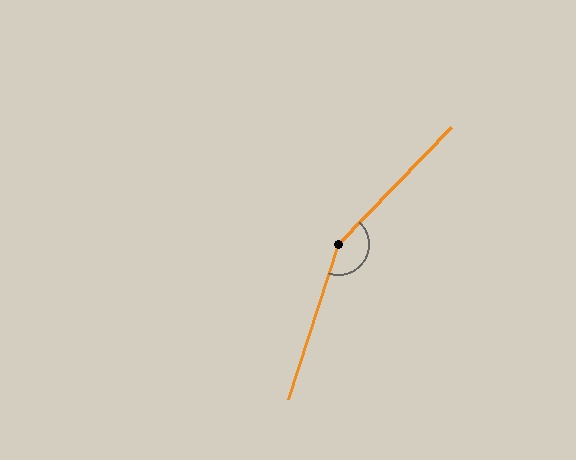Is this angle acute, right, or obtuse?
It is obtuse.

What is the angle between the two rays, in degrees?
Approximately 154 degrees.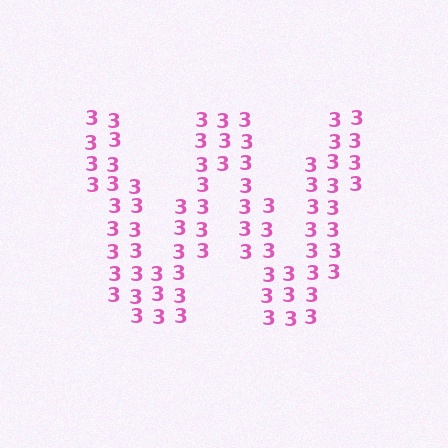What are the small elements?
The small elements are digit 3's.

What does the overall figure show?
The overall figure shows the letter W.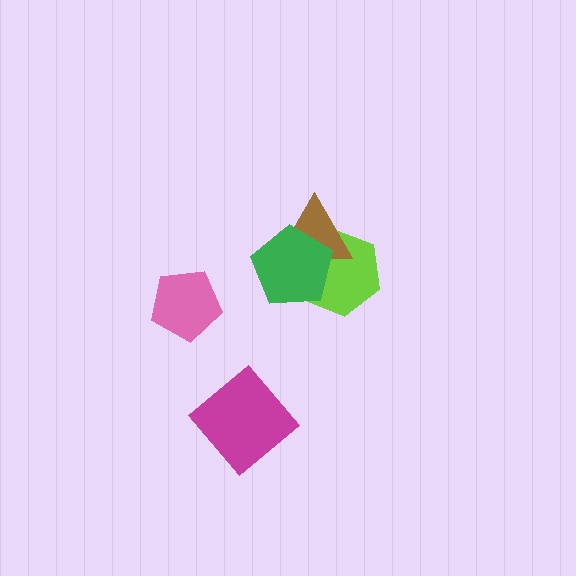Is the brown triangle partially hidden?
Yes, it is partially covered by another shape.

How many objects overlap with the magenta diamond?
0 objects overlap with the magenta diamond.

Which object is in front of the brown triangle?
The green pentagon is in front of the brown triangle.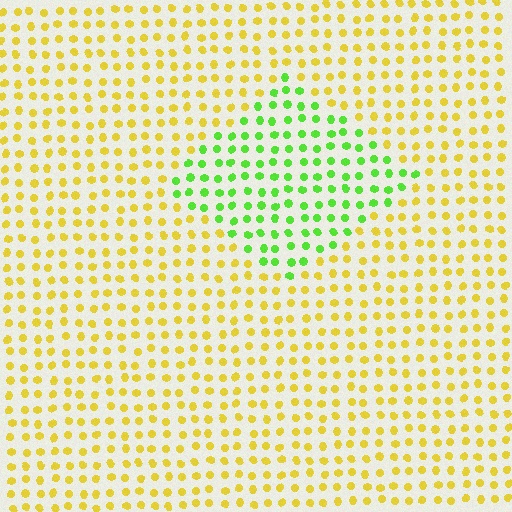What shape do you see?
I see a diamond.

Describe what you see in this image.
The image is filled with small yellow elements in a uniform arrangement. A diamond-shaped region is visible where the elements are tinted to a slightly different hue, forming a subtle color boundary.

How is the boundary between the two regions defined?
The boundary is defined purely by a slight shift in hue (about 56 degrees). Spacing, size, and orientation are identical on both sides.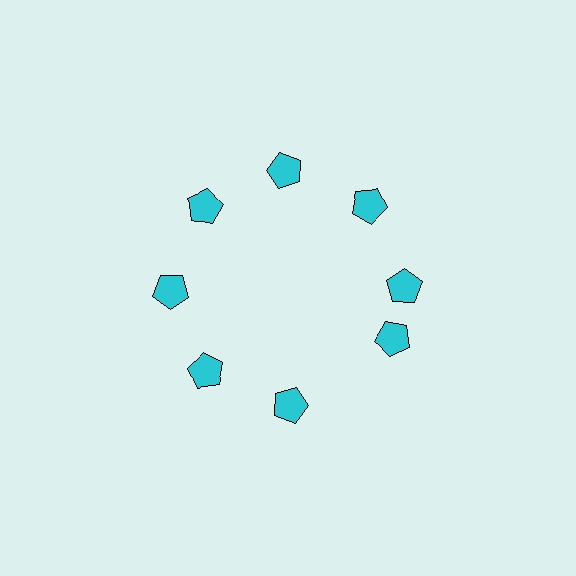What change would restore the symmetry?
The symmetry would be restored by rotating it back into even spacing with its neighbors so that all 8 pentagons sit at equal angles and equal distance from the center.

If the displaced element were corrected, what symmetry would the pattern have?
It would have 8-fold rotational symmetry — the pattern would map onto itself every 45 degrees.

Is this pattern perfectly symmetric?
No. The 8 cyan pentagons are arranged in a ring, but one element near the 4 o'clock position is rotated out of alignment along the ring, breaking the 8-fold rotational symmetry.